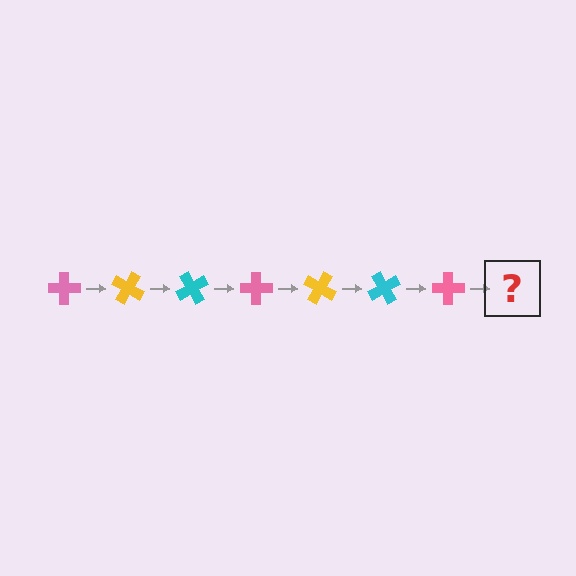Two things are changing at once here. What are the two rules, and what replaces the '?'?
The two rules are that it rotates 30 degrees each step and the color cycles through pink, yellow, and cyan. The '?' should be a yellow cross, rotated 210 degrees from the start.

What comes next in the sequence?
The next element should be a yellow cross, rotated 210 degrees from the start.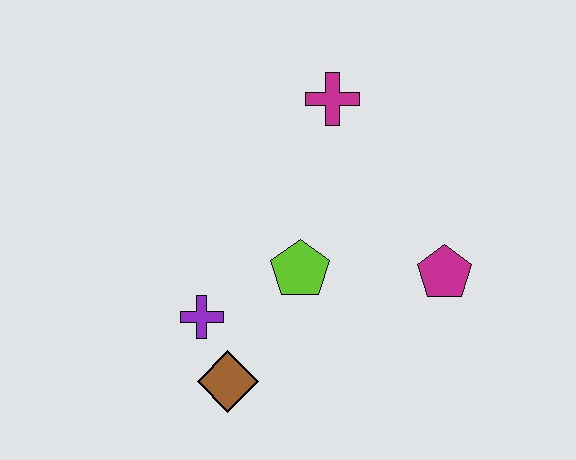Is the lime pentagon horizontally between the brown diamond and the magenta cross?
Yes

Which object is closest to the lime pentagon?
The purple cross is closest to the lime pentagon.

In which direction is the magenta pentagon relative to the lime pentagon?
The magenta pentagon is to the right of the lime pentagon.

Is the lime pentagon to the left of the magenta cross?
Yes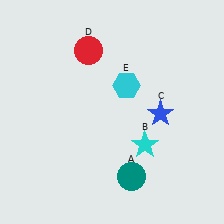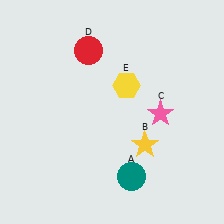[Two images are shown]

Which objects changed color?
B changed from cyan to yellow. C changed from blue to pink. E changed from cyan to yellow.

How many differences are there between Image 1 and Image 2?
There are 3 differences between the two images.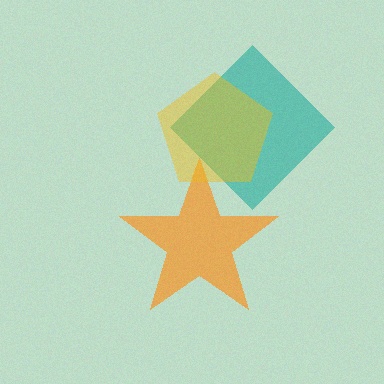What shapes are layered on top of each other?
The layered shapes are: an orange star, a teal diamond, a yellow pentagon.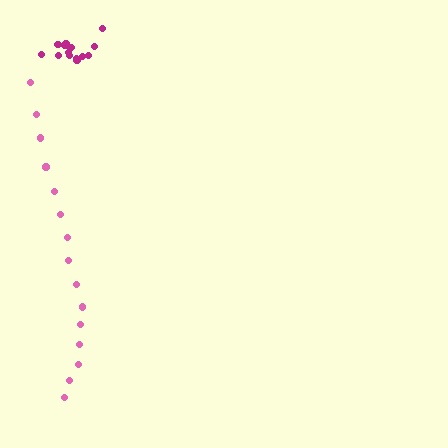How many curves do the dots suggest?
There are 2 distinct paths.